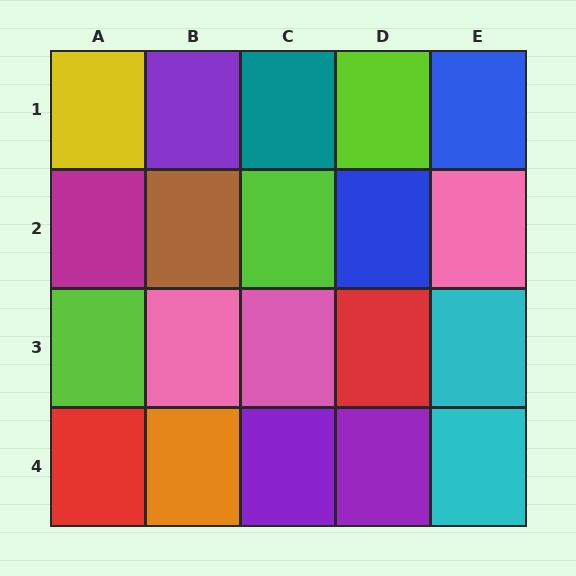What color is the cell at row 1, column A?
Yellow.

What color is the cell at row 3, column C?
Pink.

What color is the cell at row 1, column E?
Blue.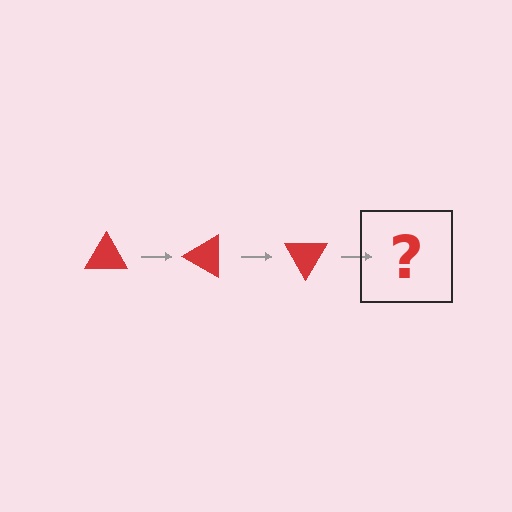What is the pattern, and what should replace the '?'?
The pattern is that the triangle rotates 30 degrees each step. The '?' should be a red triangle rotated 90 degrees.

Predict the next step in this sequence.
The next step is a red triangle rotated 90 degrees.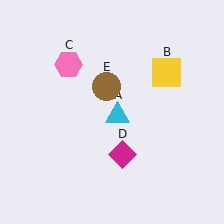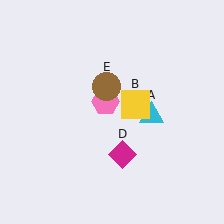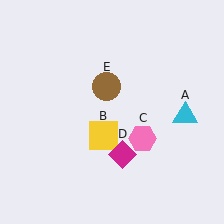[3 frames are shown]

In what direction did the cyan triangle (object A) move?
The cyan triangle (object A) moved right.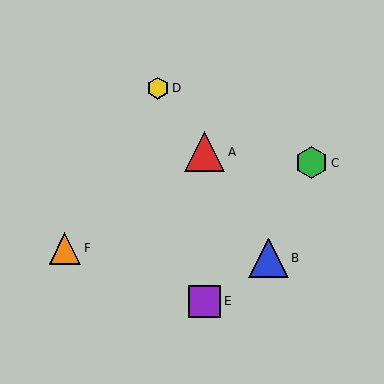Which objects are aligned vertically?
Objects A, E are aligned vertically.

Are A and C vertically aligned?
No, A is at x≈205 and C is at x≈312.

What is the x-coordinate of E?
Object E is at x≈205.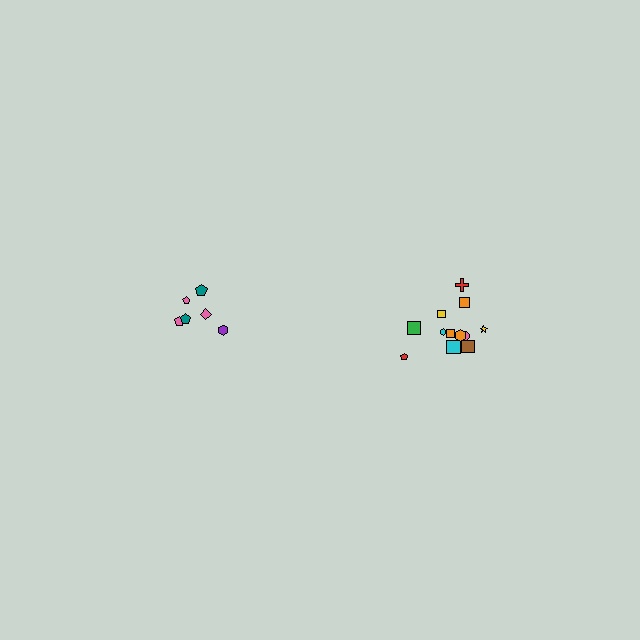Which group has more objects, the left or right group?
The right group.